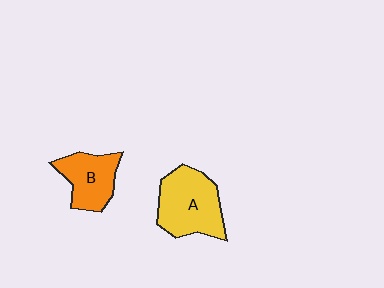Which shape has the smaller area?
Shape B (orange).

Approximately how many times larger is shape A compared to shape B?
Approximately 1.4 times.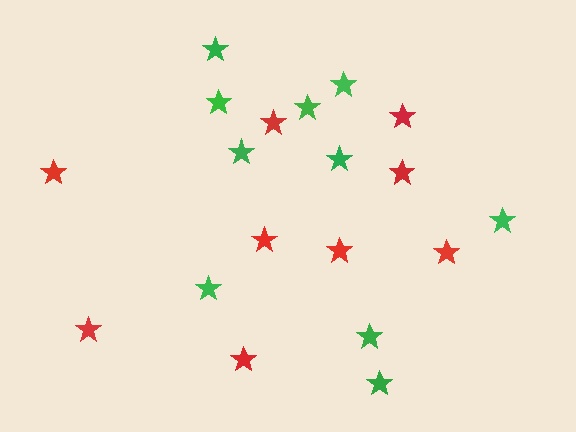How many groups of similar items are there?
There are 2 groups: one group of green stars (10) and one group of red stars (9).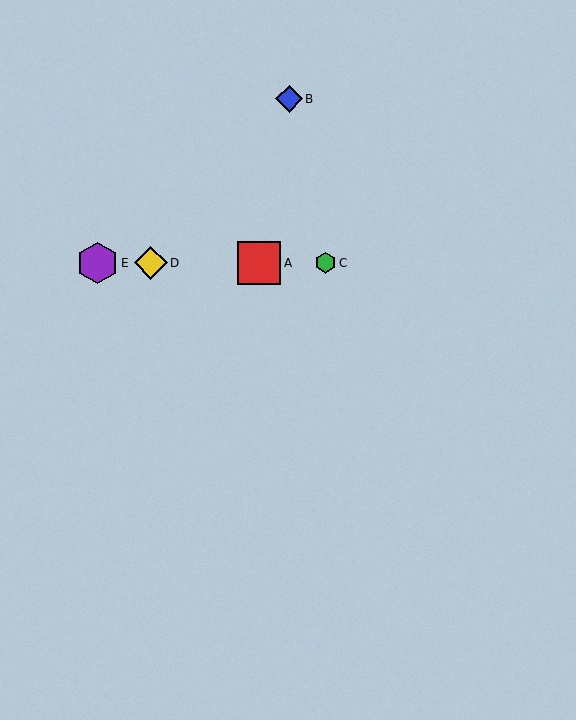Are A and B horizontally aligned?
No, A is at y≈263 and B is at y≈99.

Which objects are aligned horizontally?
Objects A, C, D, E are aligned horizontally.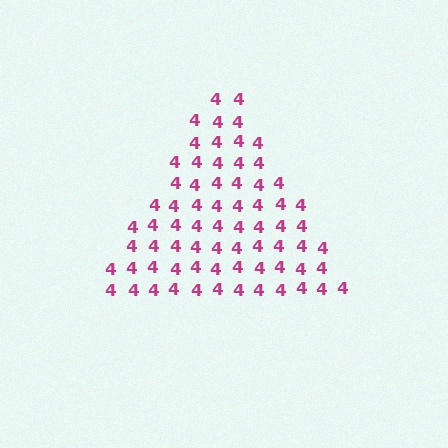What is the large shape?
The large shape is a triangle.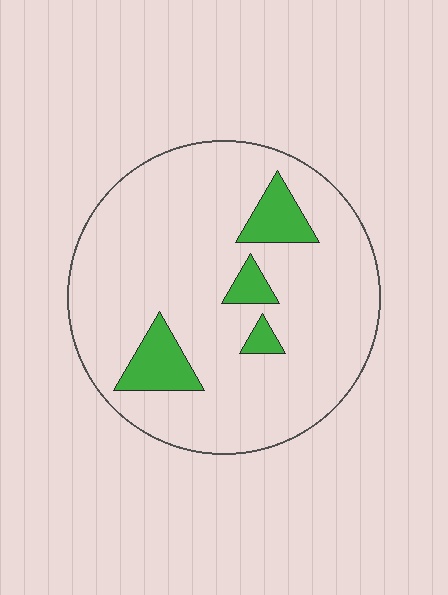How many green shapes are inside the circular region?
4.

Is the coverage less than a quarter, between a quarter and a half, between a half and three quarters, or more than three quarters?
Less than a quarter.